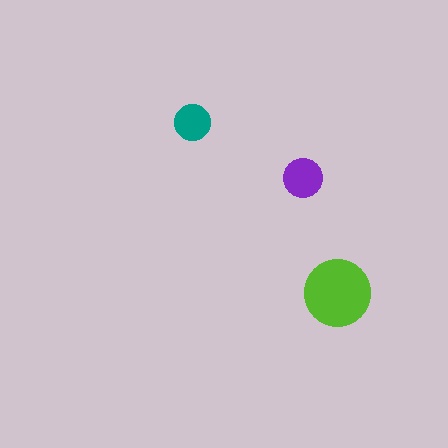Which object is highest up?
The teal circle is topmost.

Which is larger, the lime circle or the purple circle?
The lime one.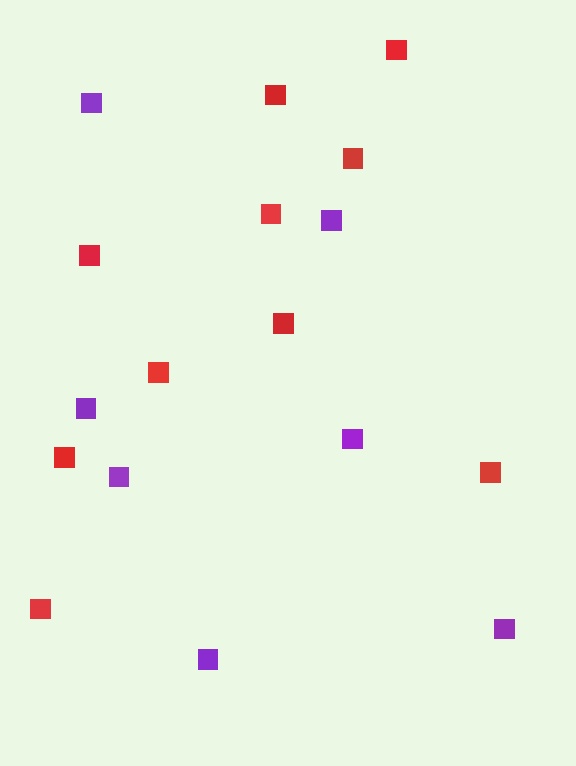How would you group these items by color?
There are 2 groups: one group of purple squares (7) and one group of red squares (10).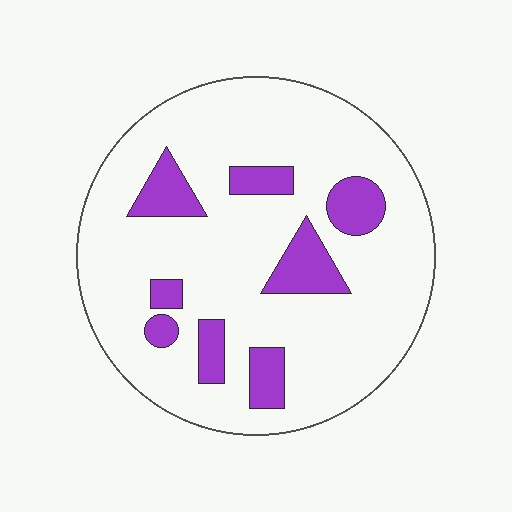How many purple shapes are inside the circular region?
8.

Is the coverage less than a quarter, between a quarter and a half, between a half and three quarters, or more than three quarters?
Less than a quarter.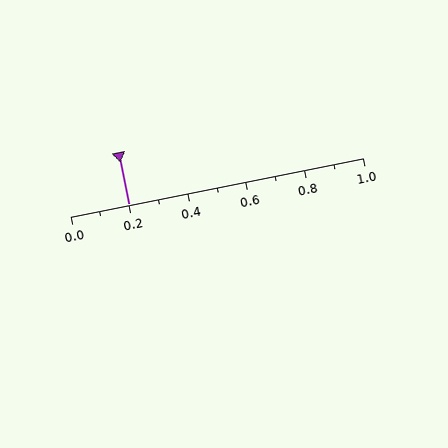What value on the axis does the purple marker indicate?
The marker indicates approximately 0.2.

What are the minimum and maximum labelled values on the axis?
The axis runs from 0.0 to 1.0.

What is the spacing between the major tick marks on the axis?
The major ticks are spaced 0.2 apart.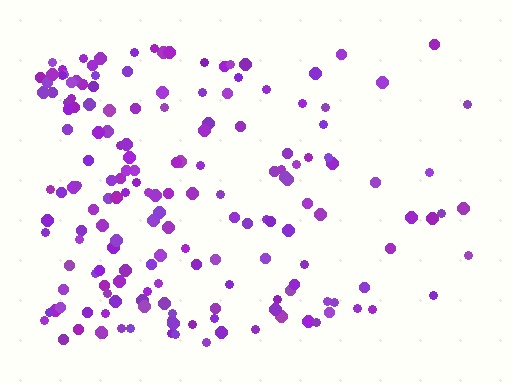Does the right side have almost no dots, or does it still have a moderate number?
Still a moderate number, just noticeably fewer than the left.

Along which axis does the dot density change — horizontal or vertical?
Horizontal.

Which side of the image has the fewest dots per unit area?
The right.